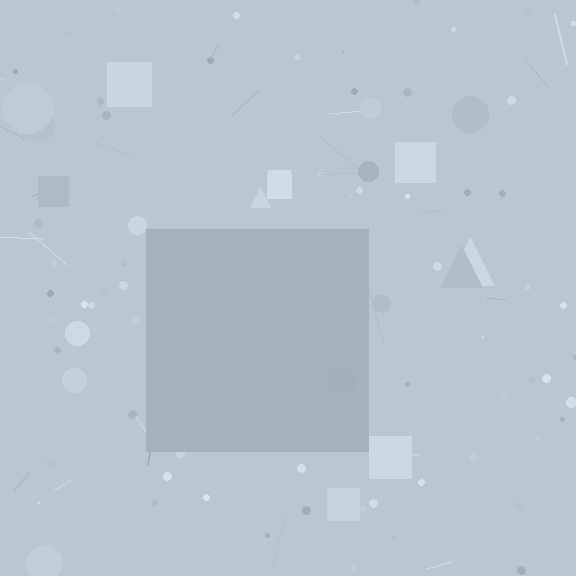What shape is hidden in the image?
A square is hidden in the image.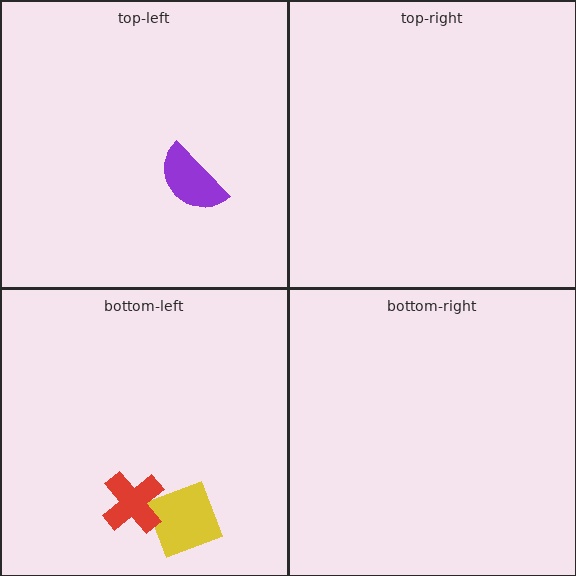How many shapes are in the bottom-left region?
2.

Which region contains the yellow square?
The bottom-left region.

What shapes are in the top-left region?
The purple semicircle.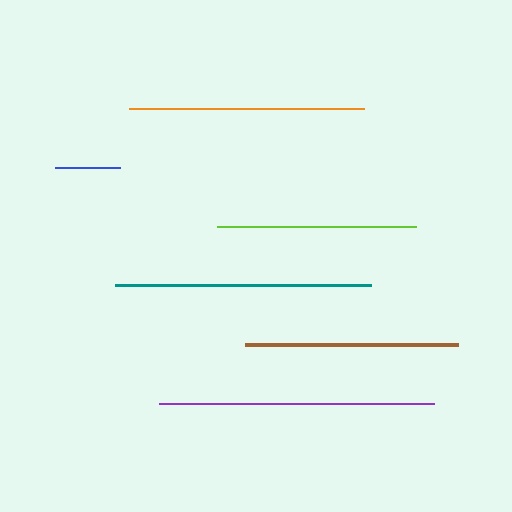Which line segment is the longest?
The purple line is the longest at approximately 275 pixels.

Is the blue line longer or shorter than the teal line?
The teal line is longer than the blue line.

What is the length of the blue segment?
The blue segment is approximately 65 pixels long.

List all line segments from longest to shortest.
From longest to shortest: purple, teal, orange, brown, lime, blue.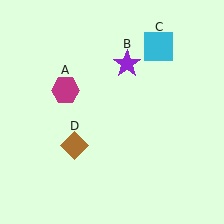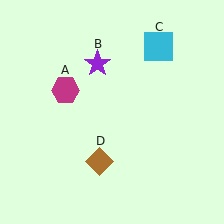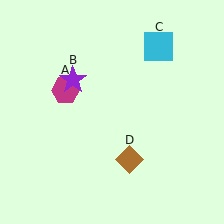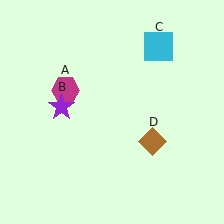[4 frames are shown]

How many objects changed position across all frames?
2 objects changed position: purple star (object B), brown diamond (object D).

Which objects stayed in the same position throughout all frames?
Magenta hexagon (object A) and cyan square (object C) remained stationary.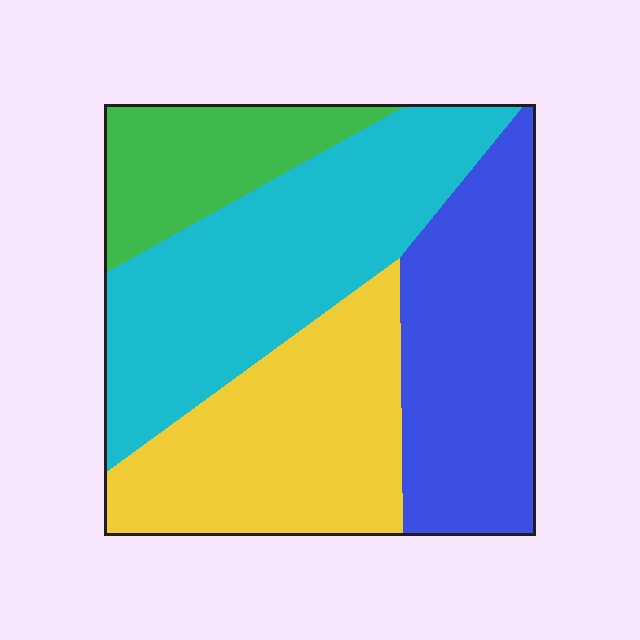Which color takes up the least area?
Green, at roughly 15%.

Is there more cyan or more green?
Cyan.